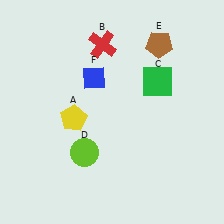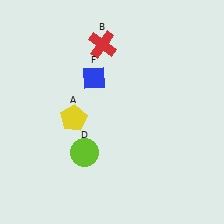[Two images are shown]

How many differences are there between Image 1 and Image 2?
There are 2 differences between the two images.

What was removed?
The green square (C), the brown pentagon (E) were removed in Image 2.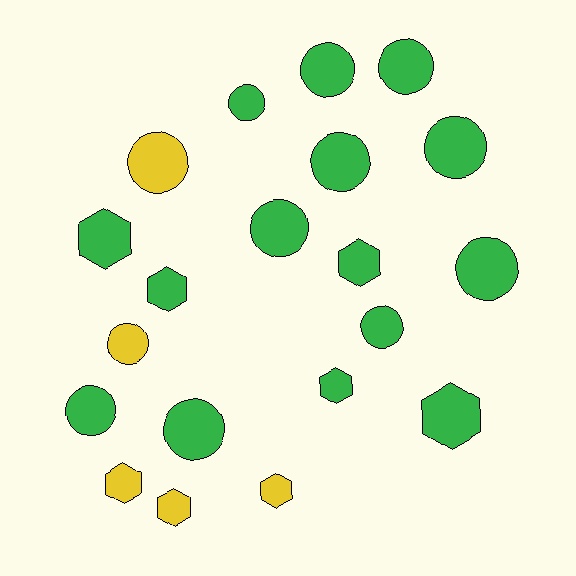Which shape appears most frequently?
Circle, with 12 objects.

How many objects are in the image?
There are 20 objects.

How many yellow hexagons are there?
There are 3 yellow hexagons.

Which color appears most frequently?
Green, with 15 objects.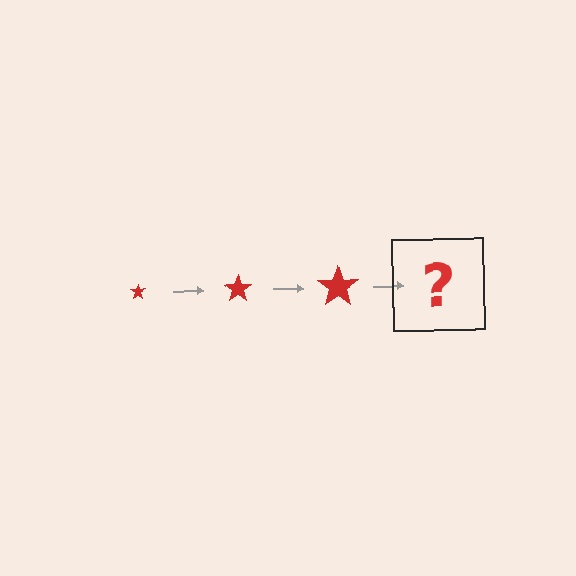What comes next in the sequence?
The next element should be a red star, larger than the previous one.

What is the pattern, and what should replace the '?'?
The pattern is that the star gets progressively larger each step. The '?' should be a red star, larger than the previous one.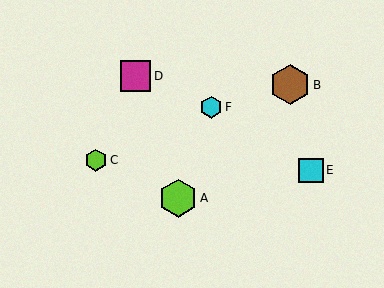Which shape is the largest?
The brown hexagon (labeled B) is the largest.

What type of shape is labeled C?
Shape C is a lime hexagon.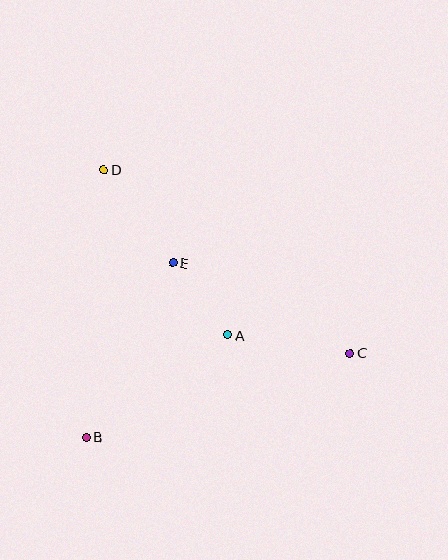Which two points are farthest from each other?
Points C and D are farthest from each other.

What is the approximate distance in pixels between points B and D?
The distance between B and D is approximately 268 pixels.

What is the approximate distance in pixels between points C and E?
The distance between C and E is approximately 199 pixels.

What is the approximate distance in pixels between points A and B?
The distance between A and B is approximately 175 pixels.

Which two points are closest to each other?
Points A and E are closest to each other.